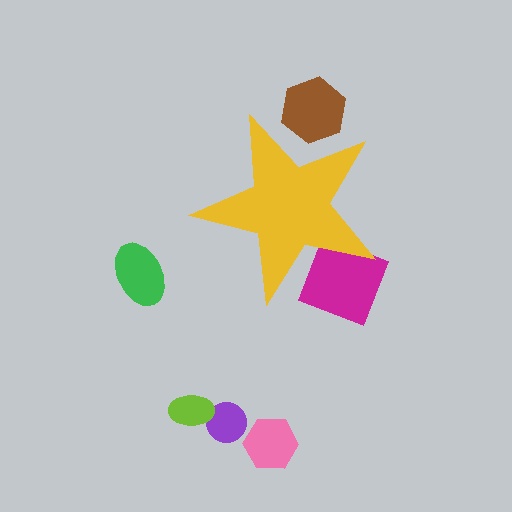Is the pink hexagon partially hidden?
No, the pink hexagon is fully visible.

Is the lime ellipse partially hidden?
No, the lime ellipse is fully visible.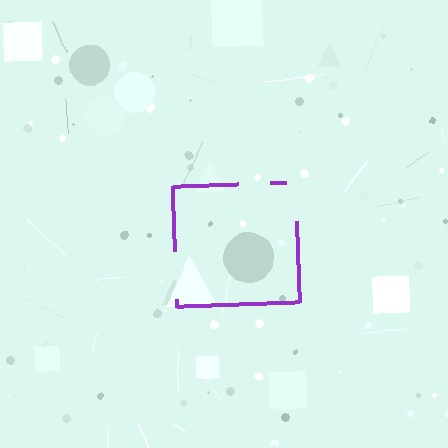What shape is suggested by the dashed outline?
The dashed outline suggests a square.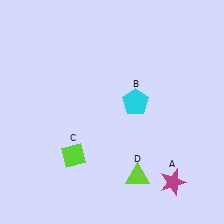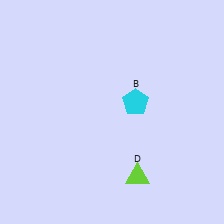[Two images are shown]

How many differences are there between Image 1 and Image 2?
There are 2 differences between the two images.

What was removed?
The magenta star (A), the lime diamond (C) were removed in Image 2.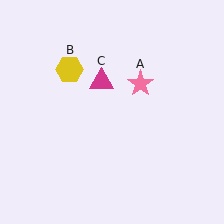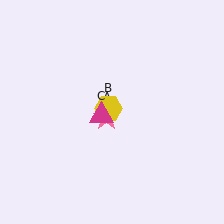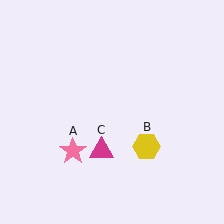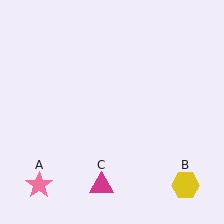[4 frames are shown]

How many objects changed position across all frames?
3 objects changed position: pink star (object A), yellow hexagon (object B), magenta triangle (object C).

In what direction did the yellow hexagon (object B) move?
The yellow hexagon (object B) moved down and to the right.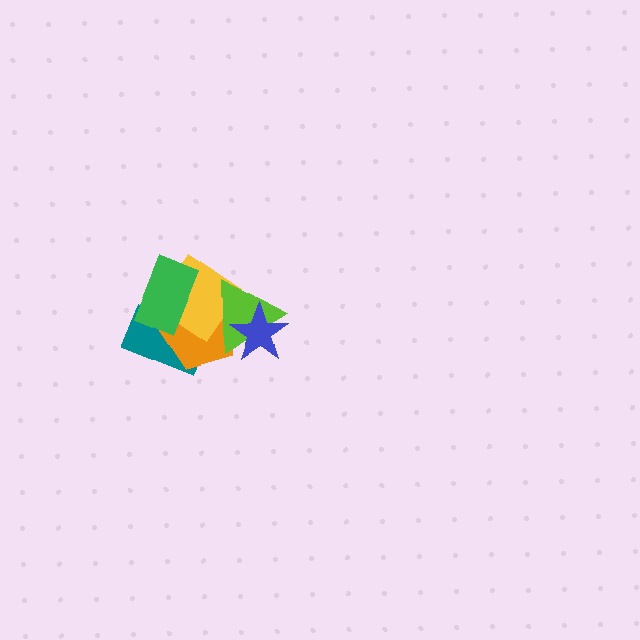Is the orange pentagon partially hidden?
Yes, it is partially covered by another shape.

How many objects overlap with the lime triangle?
3 objects overlap with the lime triangle.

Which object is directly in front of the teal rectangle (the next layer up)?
The orange pentagon is directly in front of the teal rectangle.